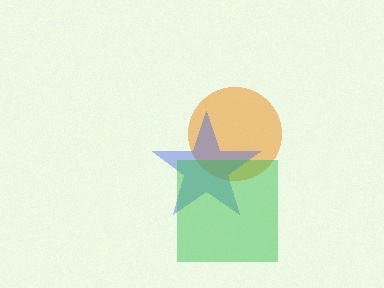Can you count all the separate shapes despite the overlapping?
Yes, there are 3 separate shapes.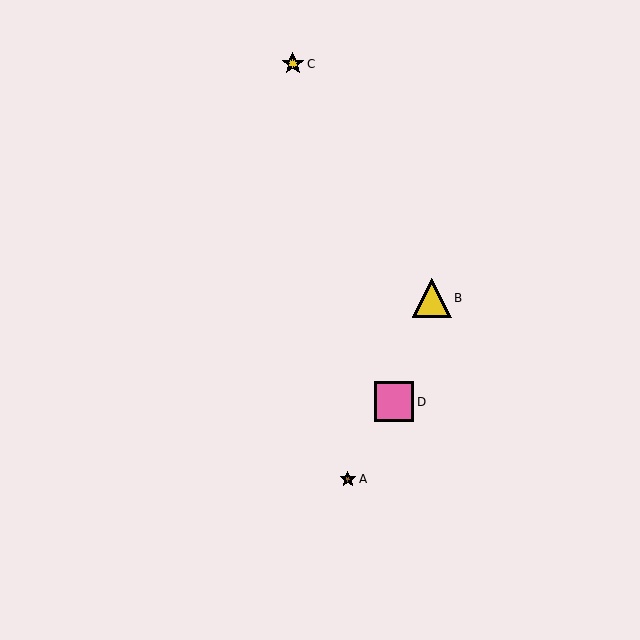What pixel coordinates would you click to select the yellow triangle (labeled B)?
Click at (432, 298) to select the yellow triangle B.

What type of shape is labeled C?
Shape C is a yellow star.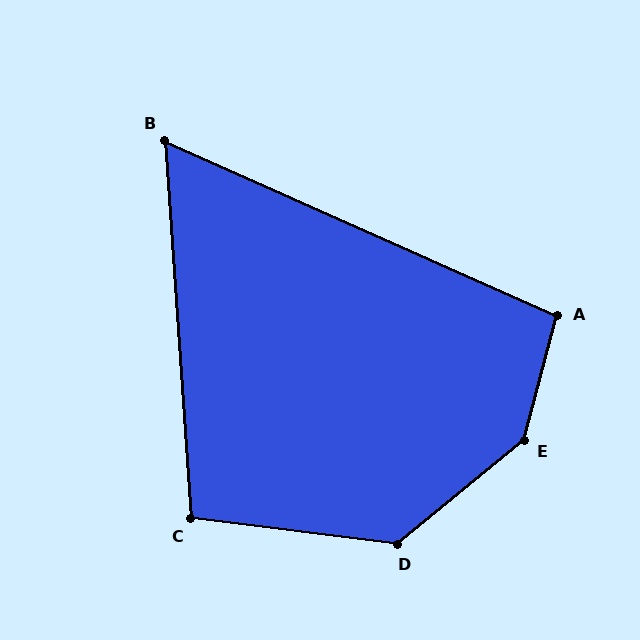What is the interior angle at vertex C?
Approximately 101 degrees (obtuse).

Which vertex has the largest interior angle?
E, at approximately 144 degrees.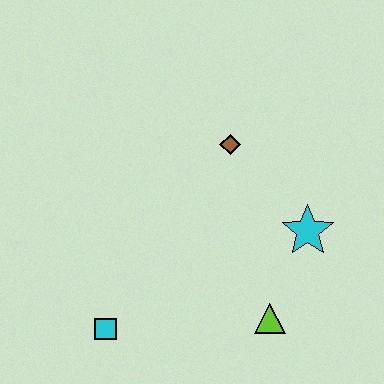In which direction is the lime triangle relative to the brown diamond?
The lime triangle is below the brown diamond.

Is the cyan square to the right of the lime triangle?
No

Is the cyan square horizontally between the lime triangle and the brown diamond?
No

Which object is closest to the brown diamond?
The cyan star is closest to the brown diamond.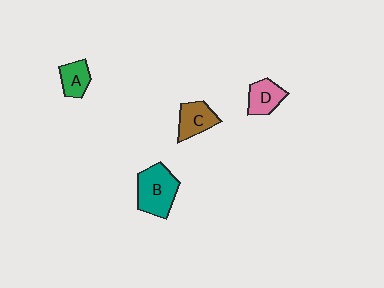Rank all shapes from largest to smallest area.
From largest to smallest: B (teal), C (brown), D (pink), A (green).